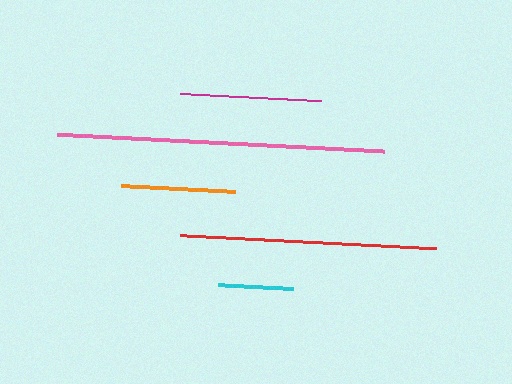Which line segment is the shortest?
The cyan line is the shortest at approximately 75 pixels.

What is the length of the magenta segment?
The magenta segment is approximately 141 pixels long.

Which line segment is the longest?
The pink line is the longest at approximately 328 pixels.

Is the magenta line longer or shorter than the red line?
The red line is longer than the magenta line.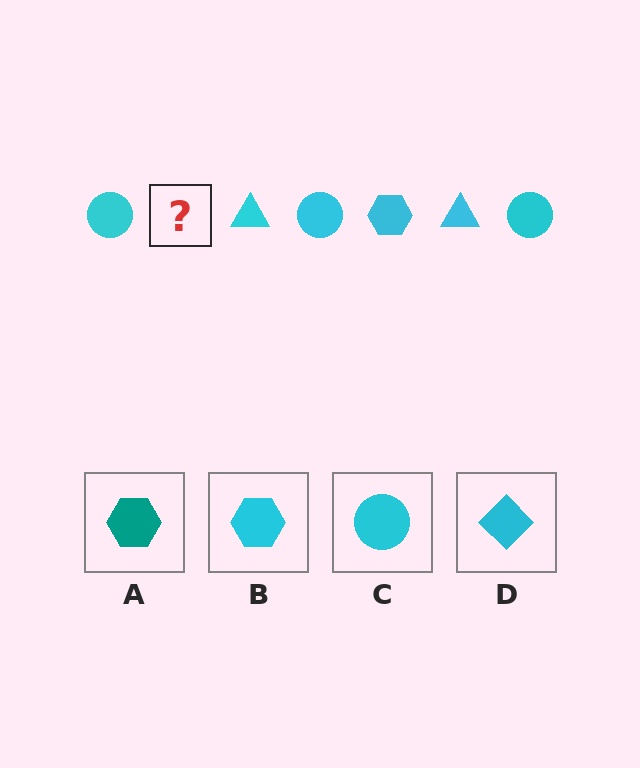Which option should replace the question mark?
Option B.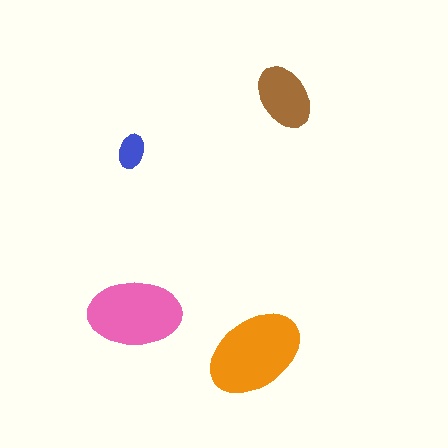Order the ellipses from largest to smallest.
the orange one, the pink one, the brown one, the blue one.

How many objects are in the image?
There are 4 objects in the image.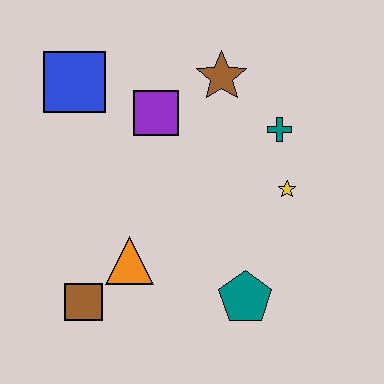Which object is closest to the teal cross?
The yellow star is closest to the teal cross.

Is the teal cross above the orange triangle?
Yes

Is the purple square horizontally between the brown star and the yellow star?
No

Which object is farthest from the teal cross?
The brown square is farthest from the teal cross.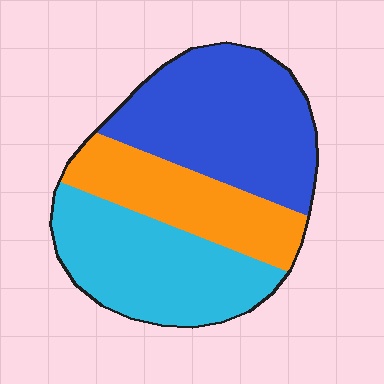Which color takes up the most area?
Blue, at roughly 40%.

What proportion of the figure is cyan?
Cyan takes up about one third (1/3) of the figure.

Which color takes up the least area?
Orange, at roughly 25%.